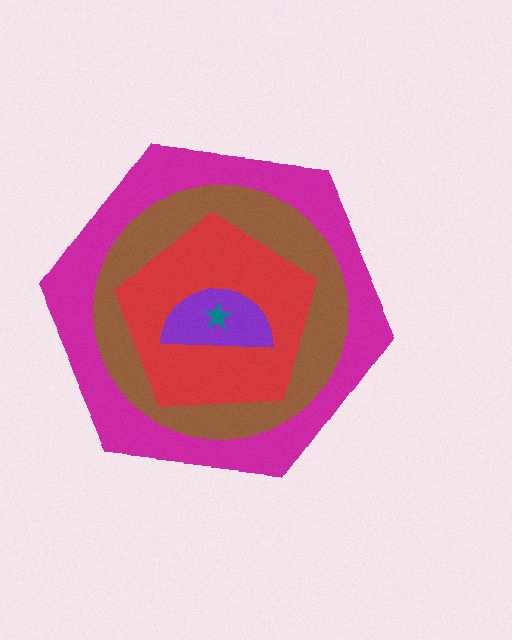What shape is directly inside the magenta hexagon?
The brown circle.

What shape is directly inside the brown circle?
The red pentagon.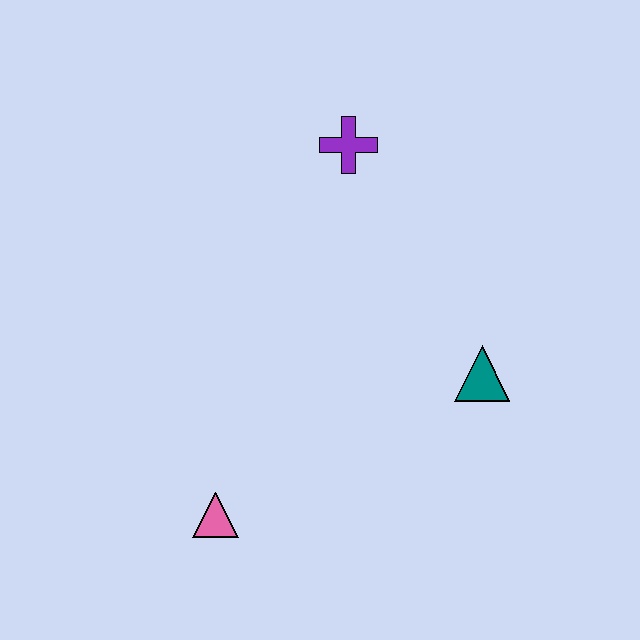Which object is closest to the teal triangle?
The purple cross is closest to the teal triangle.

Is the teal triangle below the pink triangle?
No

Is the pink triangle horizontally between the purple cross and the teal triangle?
No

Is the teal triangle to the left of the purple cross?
No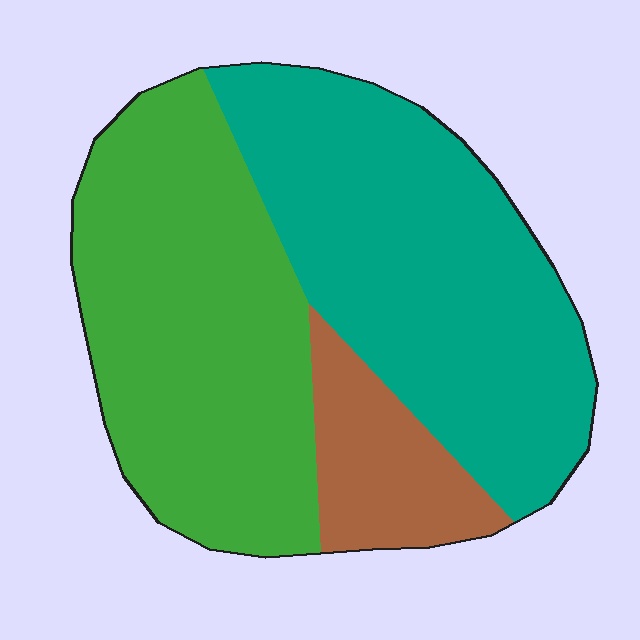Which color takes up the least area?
Brown, at roughly 15%.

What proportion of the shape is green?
Green takes up about two fifths (2/5) of the shape.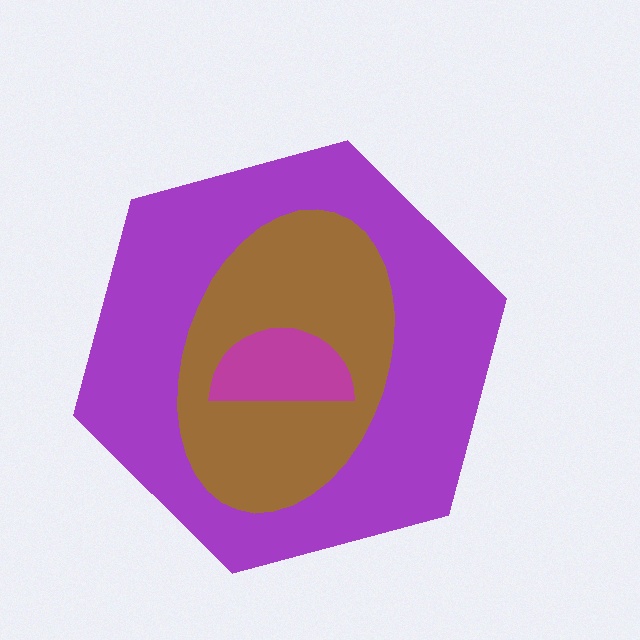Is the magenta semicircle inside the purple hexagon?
Yes.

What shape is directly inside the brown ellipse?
The magenta semicircle.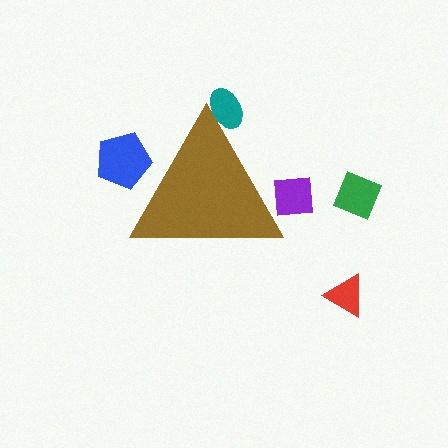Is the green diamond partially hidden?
No, the green diamond is fully visible.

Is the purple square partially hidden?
Yes, the purple square is partially hidden behind the brown triangle.